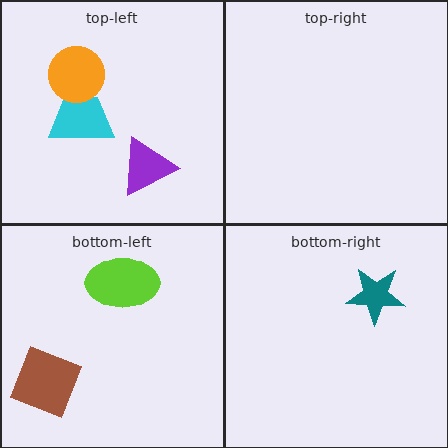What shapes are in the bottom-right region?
The teal star.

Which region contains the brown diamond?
The bottom-left region.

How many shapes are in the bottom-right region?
1.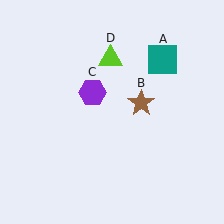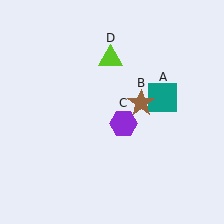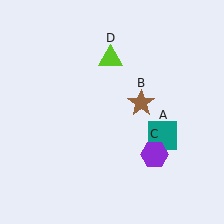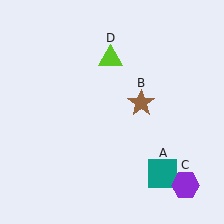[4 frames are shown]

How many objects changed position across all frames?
2 objects changed position: teal square (object A), purple hexagon (object C).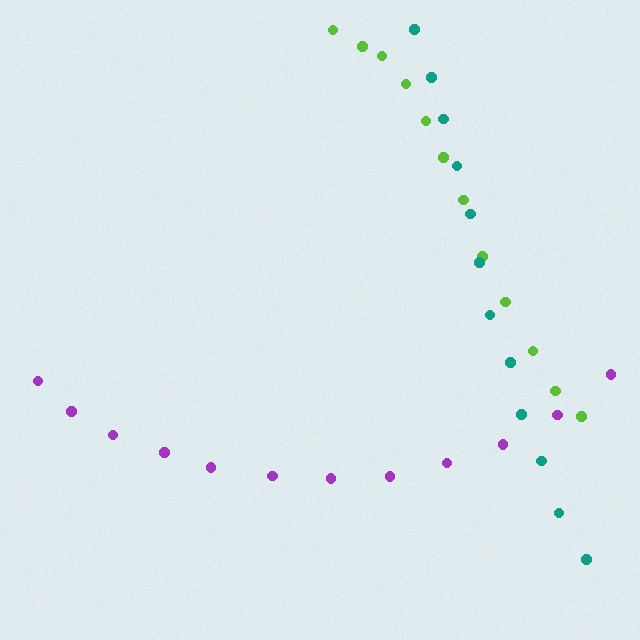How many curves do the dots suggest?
There are 3 distinct paths.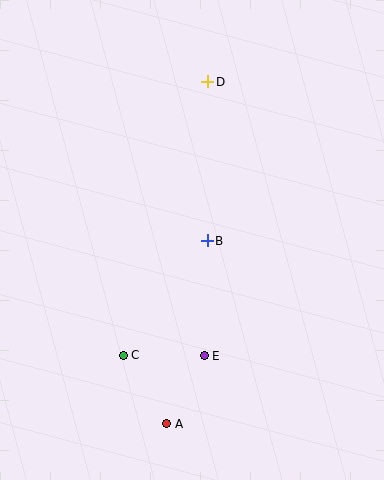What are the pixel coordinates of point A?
Point A is at (167, 424).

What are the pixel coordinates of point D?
Point D is at (208, 82).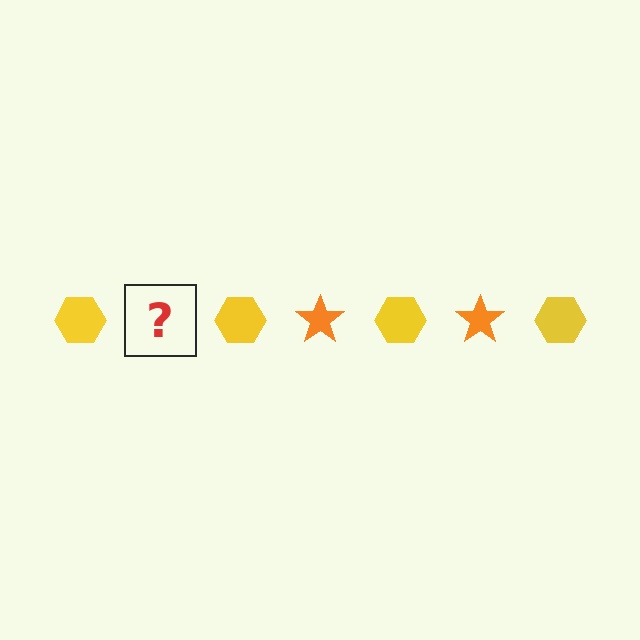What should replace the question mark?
The question mark should be replaced with an orange star.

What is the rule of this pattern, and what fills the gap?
The rule is that the pattern alternates between yellow hexagon and orange star. The gap should be filled with an orange star.